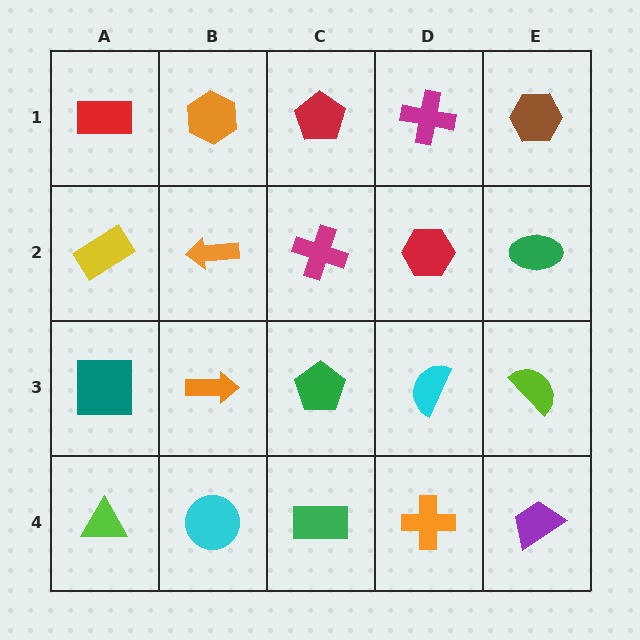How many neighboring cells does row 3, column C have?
4.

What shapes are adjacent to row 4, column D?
A cyan semicircle (row 3, column D), a green rectangle (row 4, column C), a purple trapezoid (row 4, column E).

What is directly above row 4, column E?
A lime semicircle.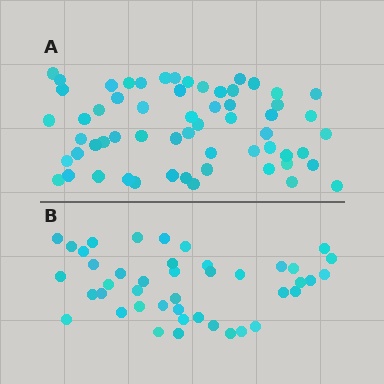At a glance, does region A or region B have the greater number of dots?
Region A (the top region) has more dots.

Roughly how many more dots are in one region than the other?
Region A has approximately 15 more dots than region B.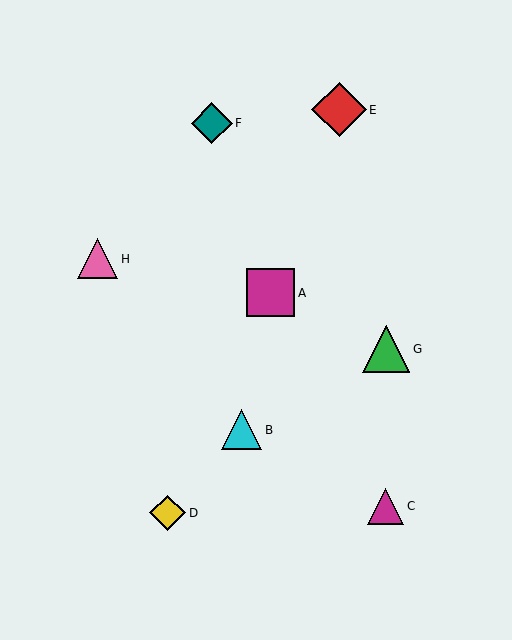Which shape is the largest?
The red diamond (labeled E) is the largest.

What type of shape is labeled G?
Shape G is a green triangle.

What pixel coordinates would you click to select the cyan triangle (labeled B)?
Click at (242, 430) to select the cyan triangle B.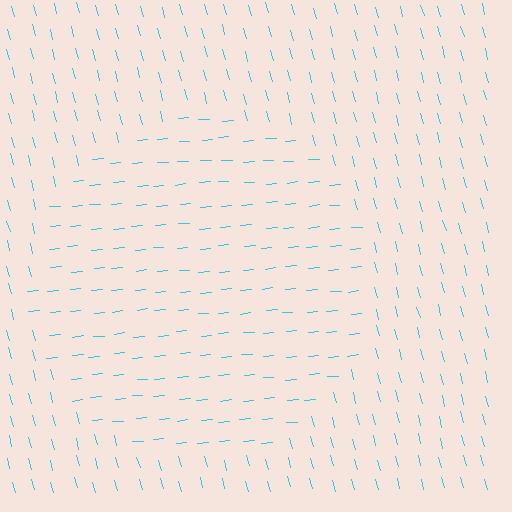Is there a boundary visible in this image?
Yes, there is a texture boundary formed by a change in line orientation.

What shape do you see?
I see a circle.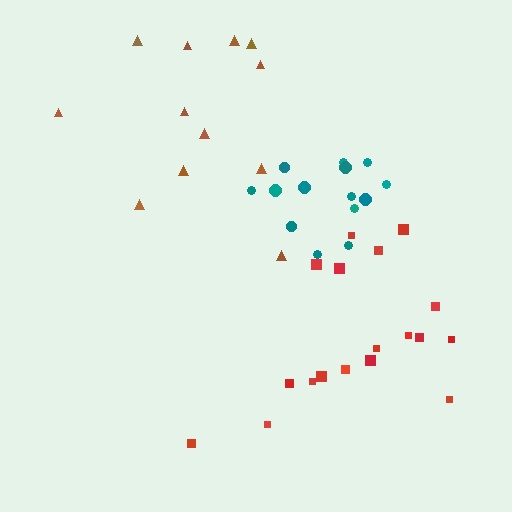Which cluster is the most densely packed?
Teal.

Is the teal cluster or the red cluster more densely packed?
Teal.